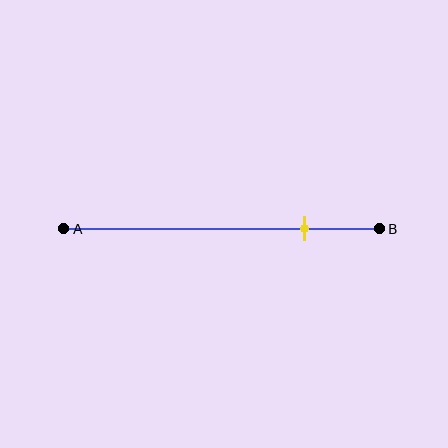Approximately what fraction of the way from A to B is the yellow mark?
The yellow mark is approximately 75% of the way from A to B.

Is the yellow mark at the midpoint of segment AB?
No, the mark is at about 75% from A, not at the 50% midpoint.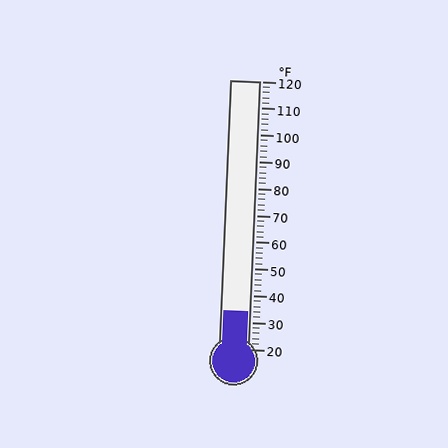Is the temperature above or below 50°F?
The temperature is below 50°F.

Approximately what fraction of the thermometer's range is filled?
The thermometer is filled to approximately 15% of its range.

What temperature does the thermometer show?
The thermometer shows approximately 34°F.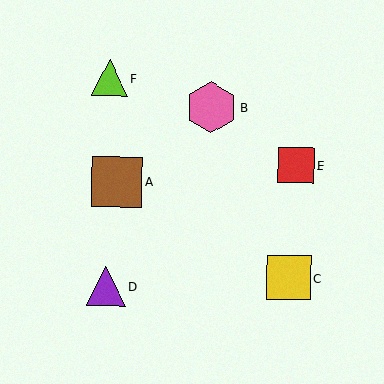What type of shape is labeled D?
Shape D is a purple triangle.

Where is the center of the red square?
The center of the red square is at (296, 165).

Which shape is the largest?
The pink hexagon (labeled B) is the largest.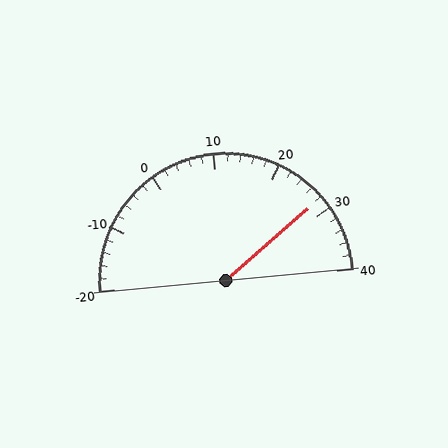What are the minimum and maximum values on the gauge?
The gauge ranges from -20 to 40.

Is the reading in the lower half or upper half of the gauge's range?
The reading is in the upper half of the range (-20 to 40).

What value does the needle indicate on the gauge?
The needle indicates approximately 28.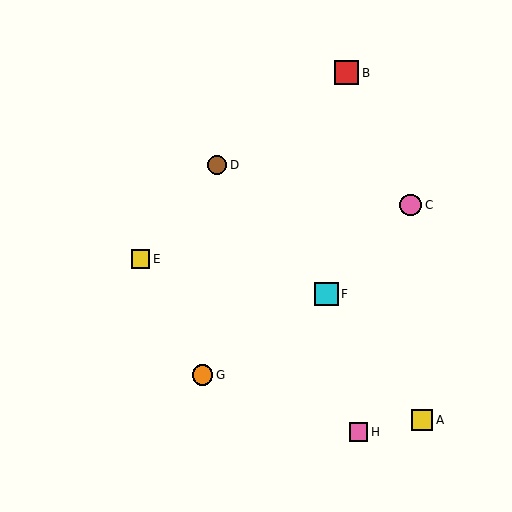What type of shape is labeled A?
Shape A is a yellow square.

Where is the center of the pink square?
The center of the pink square is at (359, 432).